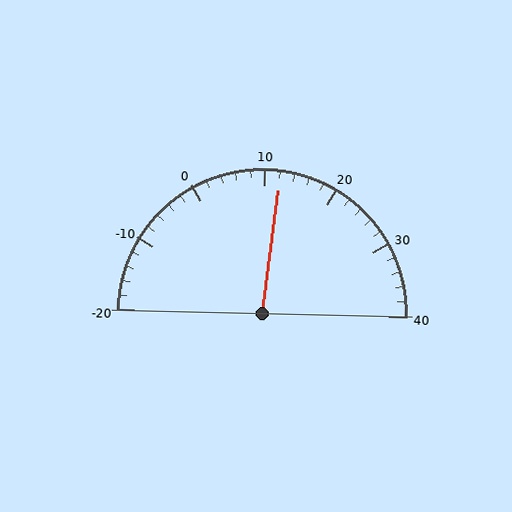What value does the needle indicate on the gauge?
The needle indicates approximately 12.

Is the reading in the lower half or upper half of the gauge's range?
The reading is in the upper half of the range (-20 to 40).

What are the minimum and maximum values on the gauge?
The gauge ranges from -20 to 40.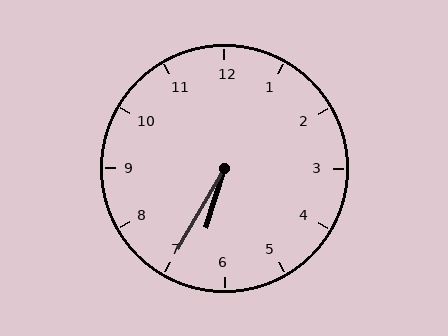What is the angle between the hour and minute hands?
Approximately 12 degrees.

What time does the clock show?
6:35.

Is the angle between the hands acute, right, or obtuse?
It is acute.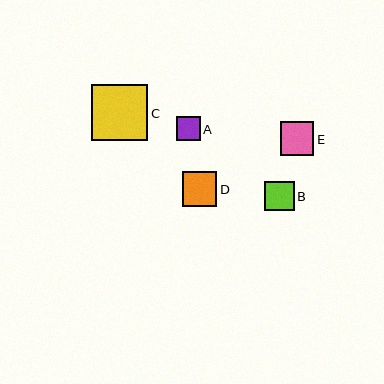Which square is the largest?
Square C is the largest with a size of approximately 56 pixels.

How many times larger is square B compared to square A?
Square B is approximately 1.2 times the size of square A.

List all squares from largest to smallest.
From largest to smallest: C, D, E, B, A.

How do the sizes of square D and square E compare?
Square D and square E are approximately the same size.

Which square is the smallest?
Square A is the smallest with a size of approximately 24 pixels.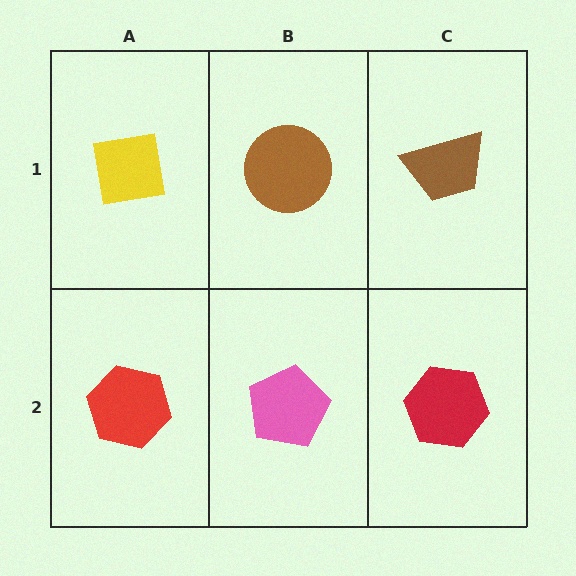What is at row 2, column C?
A red hexagon.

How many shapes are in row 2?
3 shapes.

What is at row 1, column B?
A brown circle.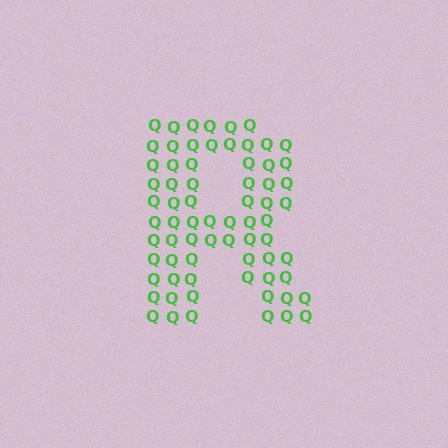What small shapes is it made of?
It is made of small letter Q's.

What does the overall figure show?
The overall figure shows the letter R.